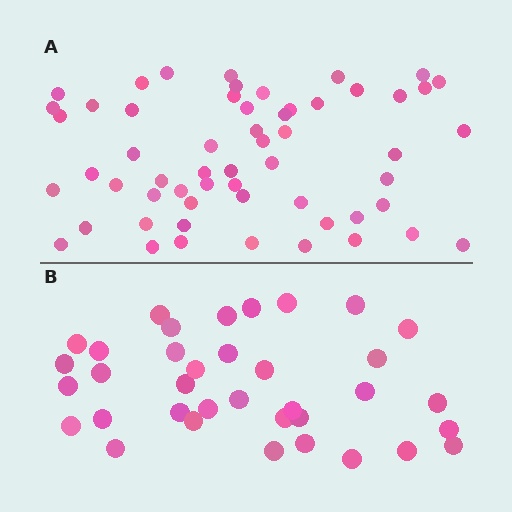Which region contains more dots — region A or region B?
Region A (the top region) has more dots.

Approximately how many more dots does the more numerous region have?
Region A has approximately 20 more dots than region B.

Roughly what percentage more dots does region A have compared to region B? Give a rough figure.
About 60% more.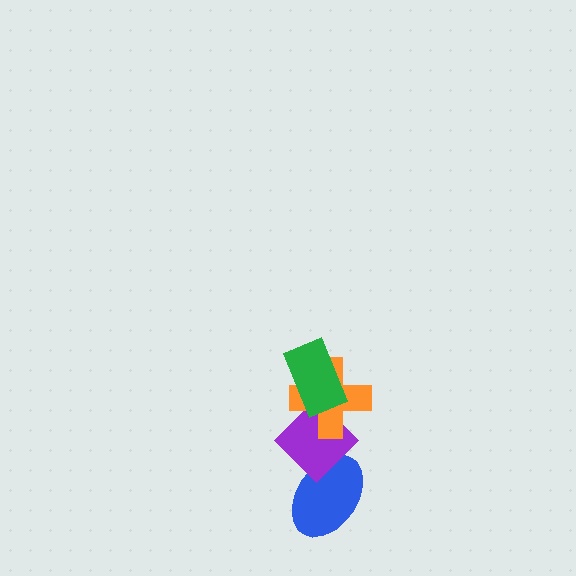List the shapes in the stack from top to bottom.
From top to bottom: the green rectangle, the orange cross, the purple diamond, the blue ellipse.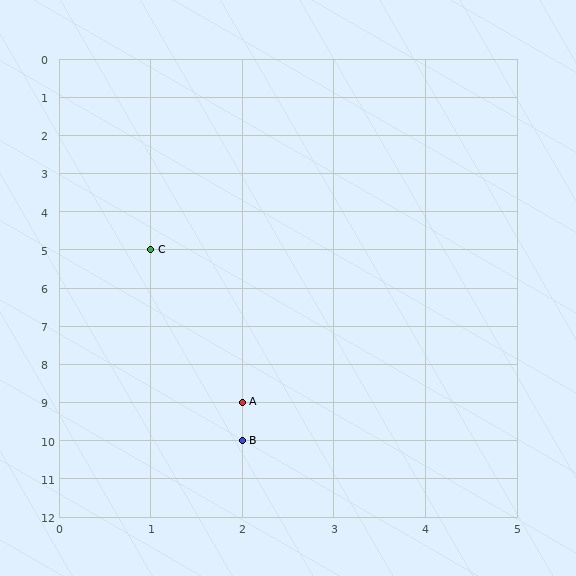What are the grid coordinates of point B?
Point B is at grid coordinates (2, 10).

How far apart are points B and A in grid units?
Points B and A are 1 row apart.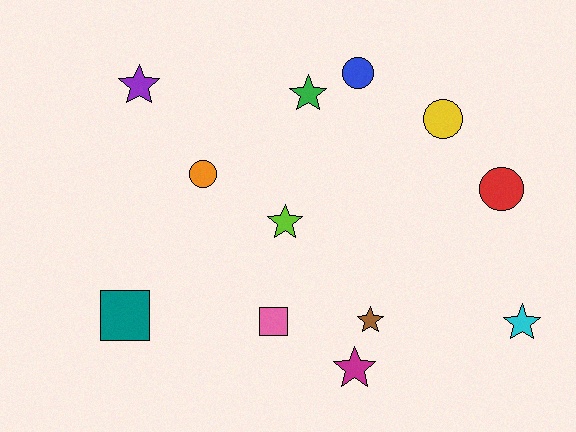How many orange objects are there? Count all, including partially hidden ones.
There is 1 orange object.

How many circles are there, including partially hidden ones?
There are 4 circles.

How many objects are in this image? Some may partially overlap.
There are 12 objects.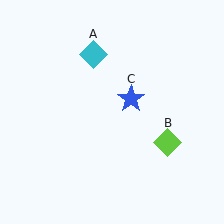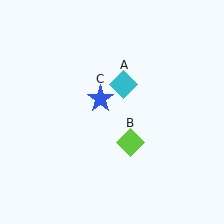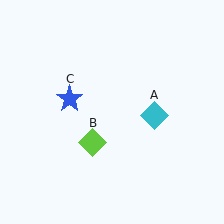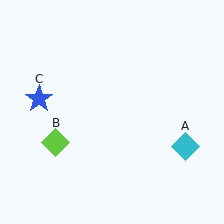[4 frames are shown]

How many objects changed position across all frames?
3 objects changed position: cyan diamond (object A), lime diamond (object B), blue star (object C).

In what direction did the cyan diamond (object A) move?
The cyan diamond (object A) moved down and to the right.